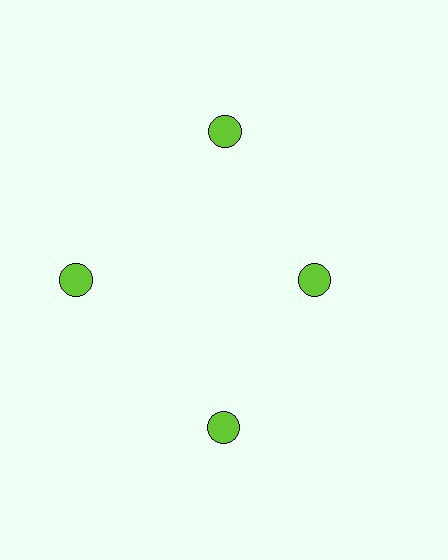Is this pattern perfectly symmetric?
No. The 4 lime circles are arranged in a ring, but one element near the 3 o'clock position is pulled inward toward the center, breaking the 4-fold rotational symmetry.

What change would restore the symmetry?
The symmetry would be restored by moving it outward, back onto the ring so that all 4 circles sit at equal angles and equal distance from the center.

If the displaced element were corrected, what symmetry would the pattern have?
It would have 4-fold rotational symmetry — the pattern would map onto itself every 90 degrees.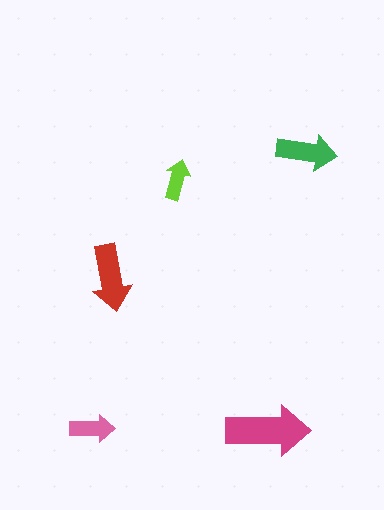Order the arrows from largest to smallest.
the magenta one, the red one, the green one, the pink one, the lime one.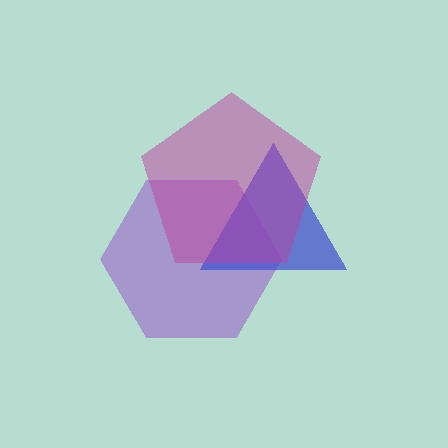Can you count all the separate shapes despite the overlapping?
Yes, there are 3 separate shapes.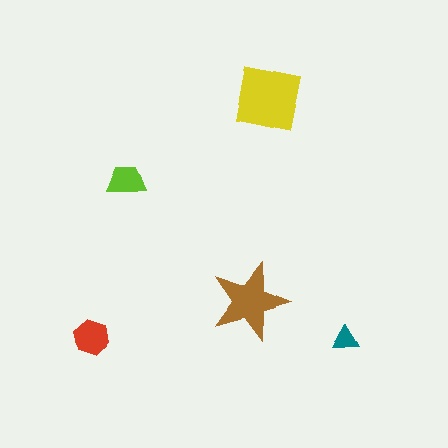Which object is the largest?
The yellow square.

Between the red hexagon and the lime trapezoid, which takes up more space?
The red hexagon.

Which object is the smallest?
The teal triangle.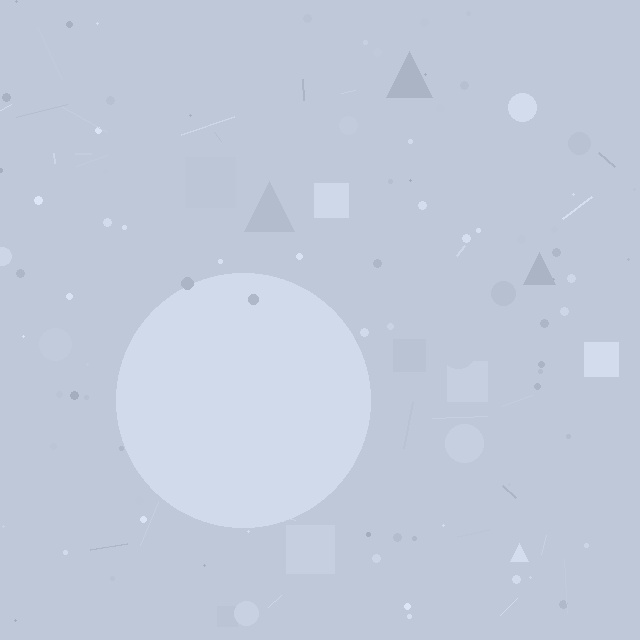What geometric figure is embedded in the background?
A circle is embedded in the background.